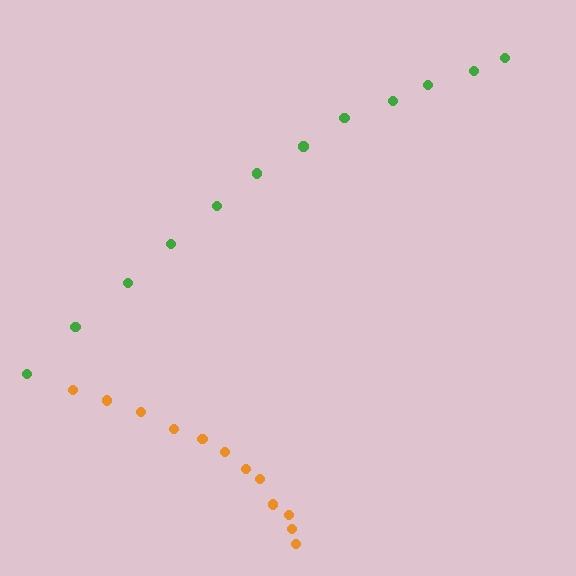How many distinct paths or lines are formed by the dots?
There are 2 distinct paths.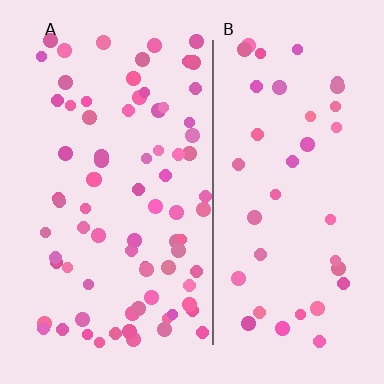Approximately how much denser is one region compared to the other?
Approximately 2.0× — region A over region B.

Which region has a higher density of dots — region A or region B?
A (the left).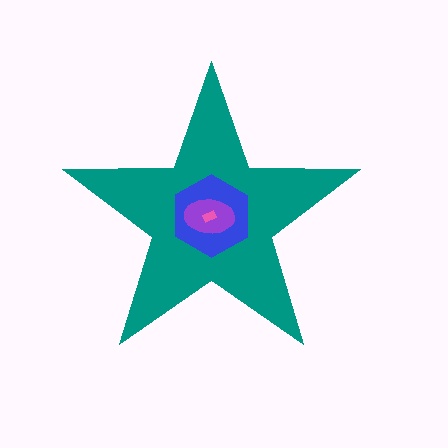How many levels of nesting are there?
4.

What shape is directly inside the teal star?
The blue hexagon.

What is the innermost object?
The pink rectangle.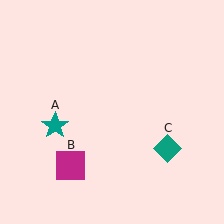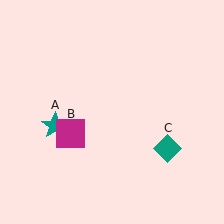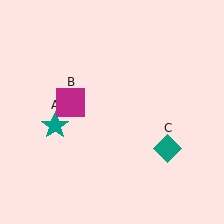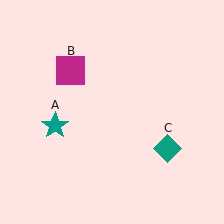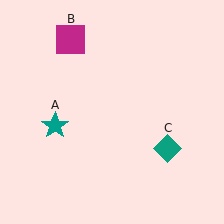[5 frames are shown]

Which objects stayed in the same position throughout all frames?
Teal star (object A) and teal diamond (object C) remained stationary.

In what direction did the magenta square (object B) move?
The magenta square (object B) moved up.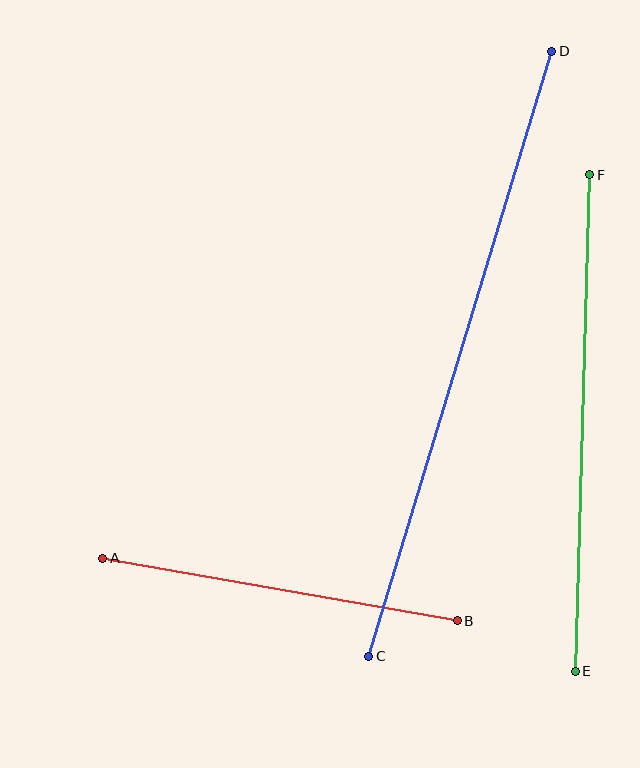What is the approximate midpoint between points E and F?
The midpoint is at approximately (583, 423) pixels.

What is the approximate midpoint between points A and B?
The midpoint is at approximately (280, 590) pixels.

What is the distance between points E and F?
The distance is approximately 497 pixels.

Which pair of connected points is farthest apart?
Points C and D are farthest apart.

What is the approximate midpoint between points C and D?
The midpoint is at approximately (460, 354) pixels.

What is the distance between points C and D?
The distance is approximately 632 pixels.